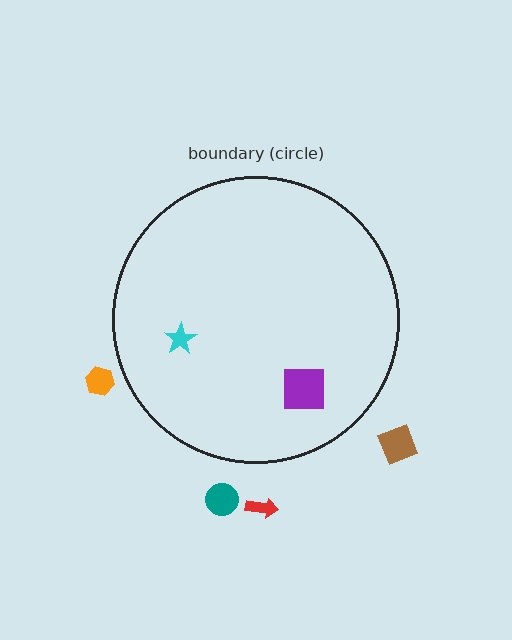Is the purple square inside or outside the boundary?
Inside.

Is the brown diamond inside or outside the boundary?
Outside.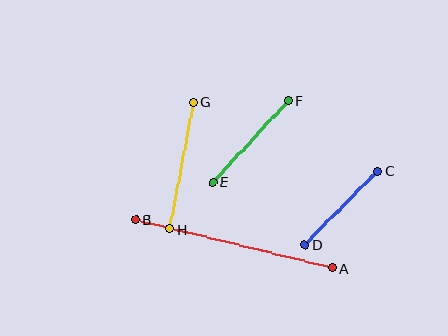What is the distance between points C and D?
The distance is approximately 104 pixels.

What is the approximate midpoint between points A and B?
The midpoint is at approximately (234, 244) pixels.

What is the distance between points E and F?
The distance is approximately 111 pixels.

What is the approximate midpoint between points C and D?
The midpoint is at approximately (341, 208) pixels.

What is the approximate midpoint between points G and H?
The midpoint is at approximately (181, 166) pixels.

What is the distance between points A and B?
The distance is approximately 203 pixels.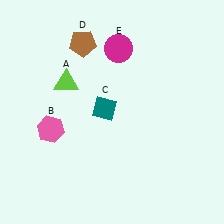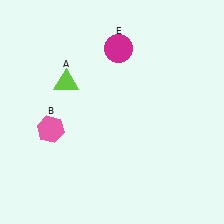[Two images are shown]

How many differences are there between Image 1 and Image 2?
There are 2 differences between the two images.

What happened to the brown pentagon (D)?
The brown pentagon (D) was removed in Image 2. It was in the top-left area of Image 1.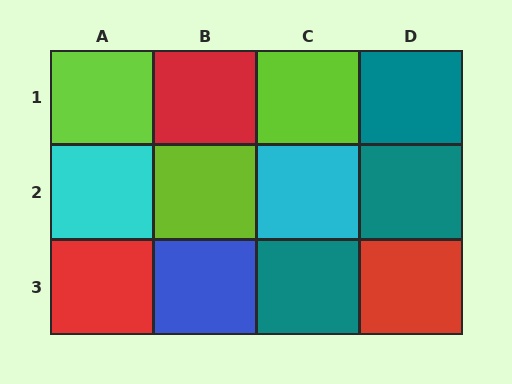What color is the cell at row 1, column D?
Teal.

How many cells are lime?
3 cells are lime.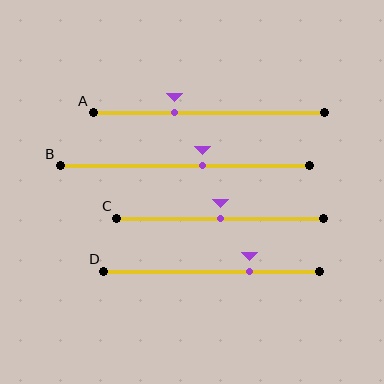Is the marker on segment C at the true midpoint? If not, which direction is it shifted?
Yes, the marker on segment C is at the true midpoint.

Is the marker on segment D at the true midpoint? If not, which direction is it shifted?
No, the marker on segment D is shifted to the right by about 18% of the segment length.